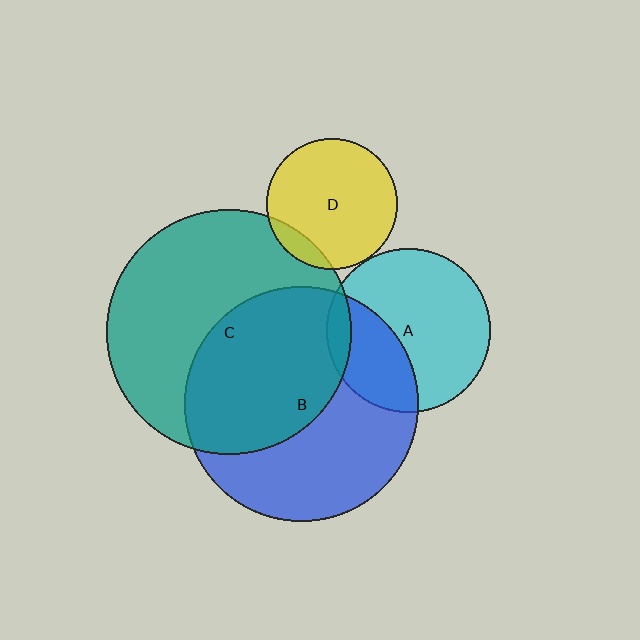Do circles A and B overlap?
Yes.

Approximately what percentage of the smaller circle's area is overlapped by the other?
Approximately 35%.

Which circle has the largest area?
Circle C (teal).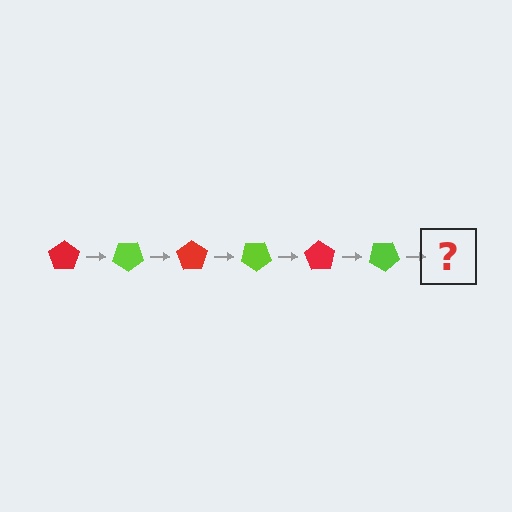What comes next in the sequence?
The next element should be a red pentagon, rotated 210 degrees from the start.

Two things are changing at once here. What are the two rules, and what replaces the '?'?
The two rules are that it rotates 35 degrees each step and the color cycles through red and lime. The '?' should be a red pentagon, rotated 210 degrees from the start.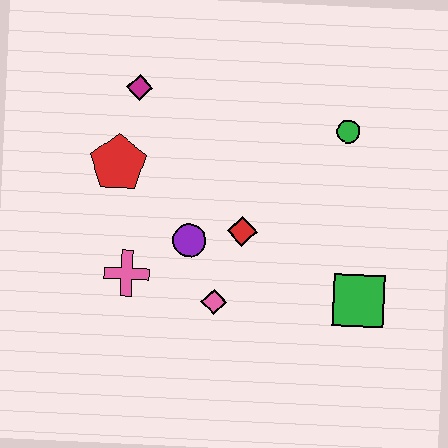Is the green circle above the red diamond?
Yes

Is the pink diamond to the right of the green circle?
No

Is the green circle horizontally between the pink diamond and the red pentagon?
No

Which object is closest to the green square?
The red diamond is closest to the green square.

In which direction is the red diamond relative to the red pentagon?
The red diamond is to the right of the red pentagon.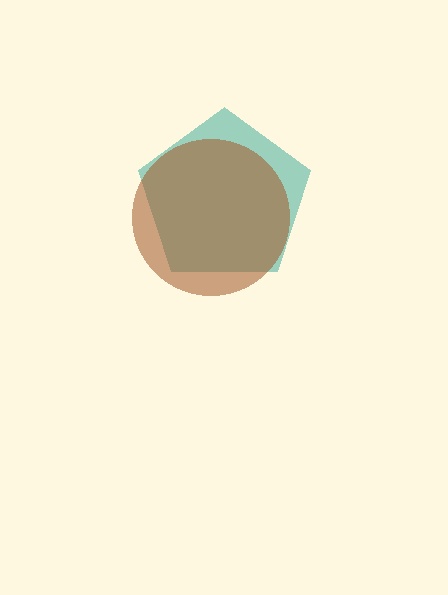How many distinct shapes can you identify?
There are 2 distinct shapes: a teal pentagon, a brown circle.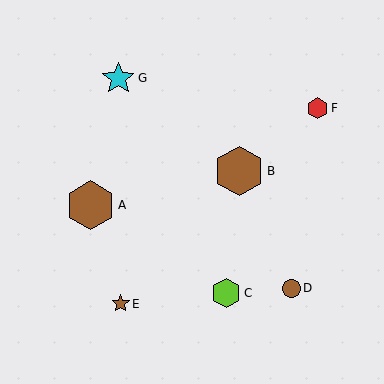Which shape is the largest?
The brown hexagon (labeled B) is the largest.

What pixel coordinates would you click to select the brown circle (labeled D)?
Click at (291, 288) to select the brown circle D.